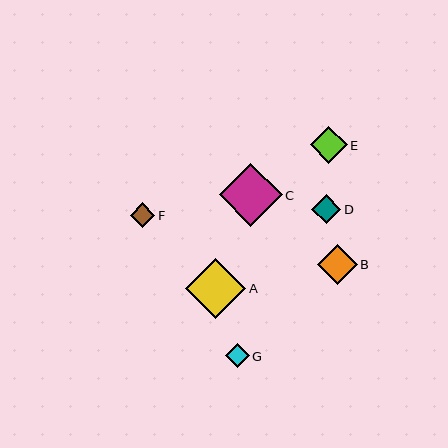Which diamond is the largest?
Diamond C is the largest with a size of approximately 63 pixels.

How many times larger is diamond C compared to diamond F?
Diamond C is approximately 2.6 times the size of diamond F.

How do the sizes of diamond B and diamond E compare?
Diamond B and diamond E are approximately the same size.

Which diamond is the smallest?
Diamond G is the smallest with a size of approximately 24 pixels.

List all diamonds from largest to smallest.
From largest to smallest: C, A, B, E, D, F, G.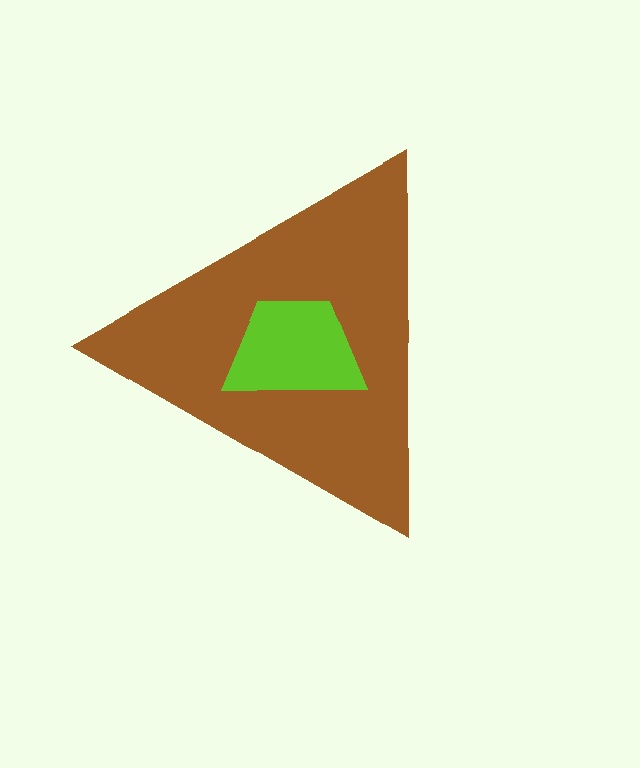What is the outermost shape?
The brown triangle.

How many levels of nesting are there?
2.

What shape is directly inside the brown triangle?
The lime trapezoid.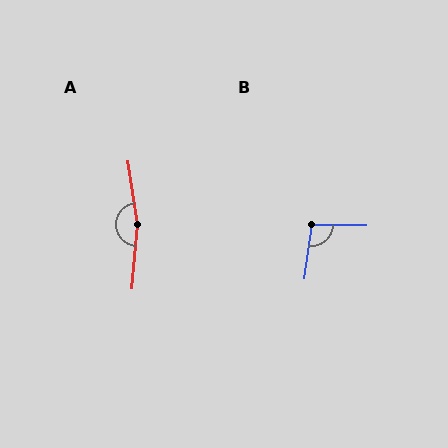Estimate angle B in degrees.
Approximately 98 degrees.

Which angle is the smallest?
B, at approximately 98 degrees.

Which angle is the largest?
A, at approximately 167 degrees.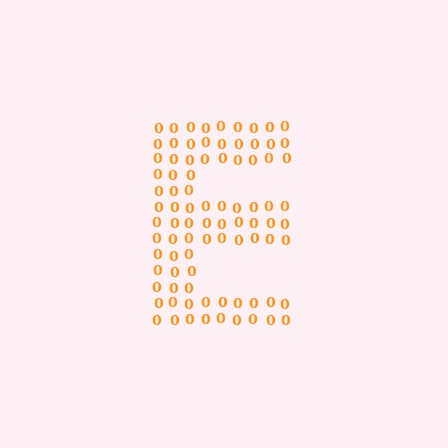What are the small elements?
The small elements are digit 0's.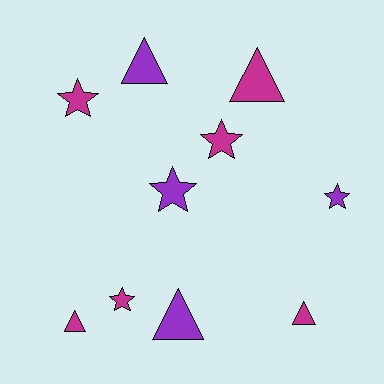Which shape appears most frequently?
Star, with 5 objects.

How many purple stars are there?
There are 2 purple stars.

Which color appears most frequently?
Magenta, with 6 objects.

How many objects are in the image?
There are 10 objects.